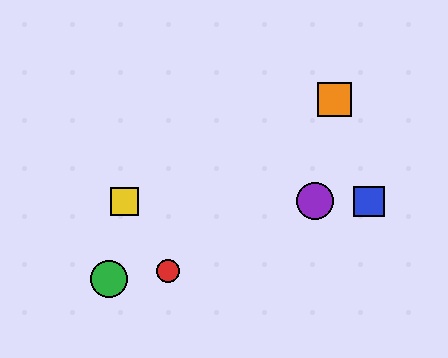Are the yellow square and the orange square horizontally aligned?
No, the yellow square is at y≈201 and the orange square is at y≈100.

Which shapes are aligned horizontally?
The blue square, the yellow square, the purple circle are aligned horizontally.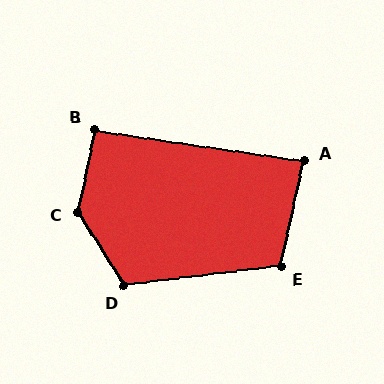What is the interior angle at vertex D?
Approximately 115 degrees (obtuse).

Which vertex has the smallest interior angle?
A, at approximately 86 degrees.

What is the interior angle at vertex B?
Approximately 93 degrees (approximately right).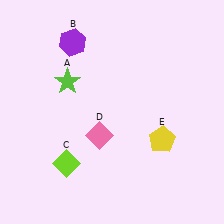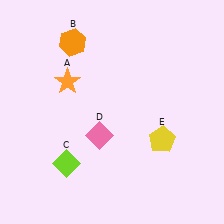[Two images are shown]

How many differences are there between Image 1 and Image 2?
There are 2 differences between the two images.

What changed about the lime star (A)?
In Image 1, A is lime. In Image 2, it changed to orange.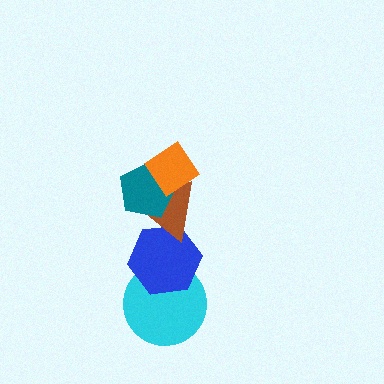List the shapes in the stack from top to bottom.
From top to bottom: the orange diamond, the teal pentagon, the brown triangle, the blue hexagon, the cyan circle.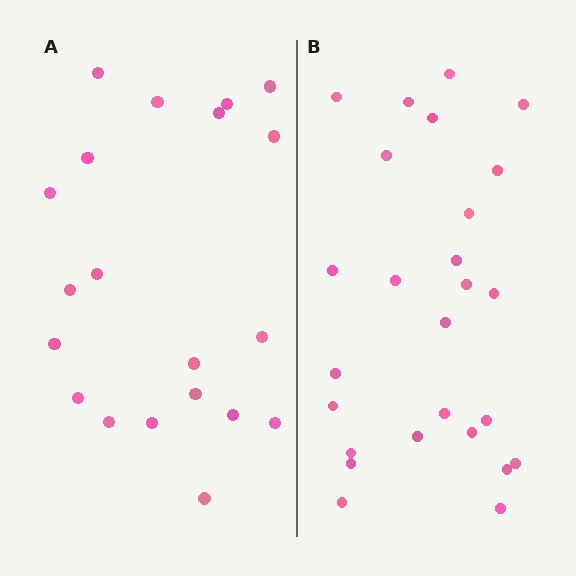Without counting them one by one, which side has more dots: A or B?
Region B (the right region) has more dots.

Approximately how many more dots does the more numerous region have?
Region B has about 6 more dots than region A.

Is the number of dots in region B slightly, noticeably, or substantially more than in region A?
Region B has noticeably more, but not dramatically so. The ratio is roughly 1.3 to 1.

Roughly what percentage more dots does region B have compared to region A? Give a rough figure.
About 30% more.